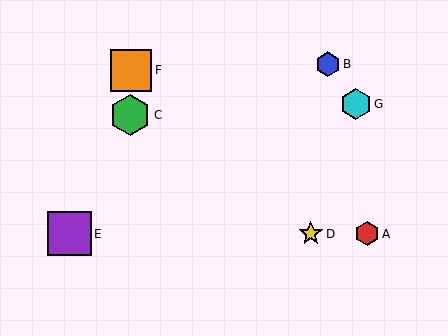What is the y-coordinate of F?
Object F is at y≈70.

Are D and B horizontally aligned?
No, D is at y≈234 and B is at y≈64.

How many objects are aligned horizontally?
3 objects (A, D, E) are aligned horizontally.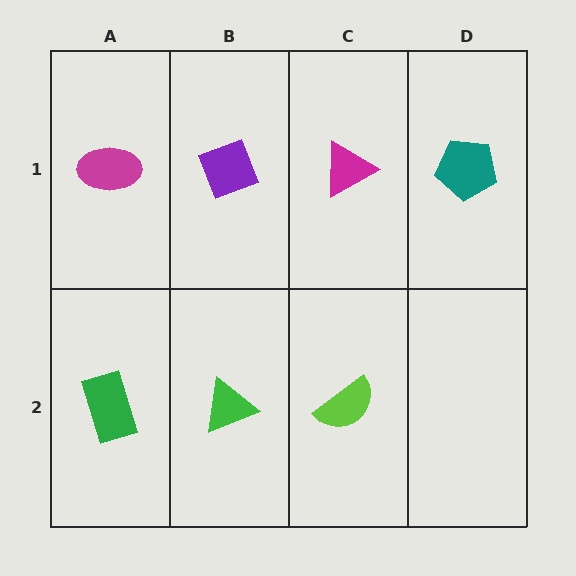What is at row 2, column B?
A green triangle.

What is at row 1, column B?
A purple diamond.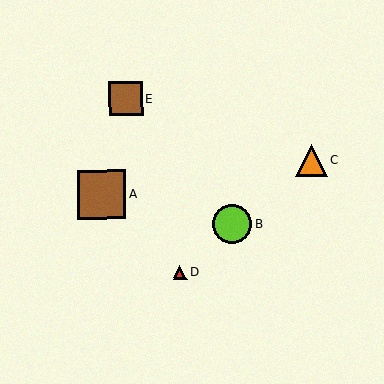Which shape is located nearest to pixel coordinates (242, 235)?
The lime circle (labeled B) at (233, 224) is nearest to that location.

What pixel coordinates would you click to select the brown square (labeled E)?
Click at (126, 99) to select the brown square E.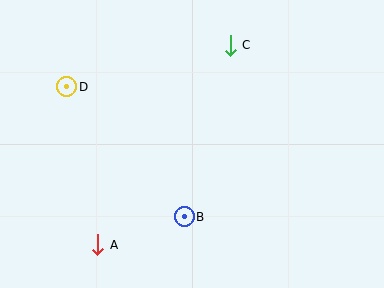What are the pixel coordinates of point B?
Point B is at (184, 217).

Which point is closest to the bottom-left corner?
Point A is closest to the bottom-left corner.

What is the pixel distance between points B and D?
The distance between B and D is 175 pixels.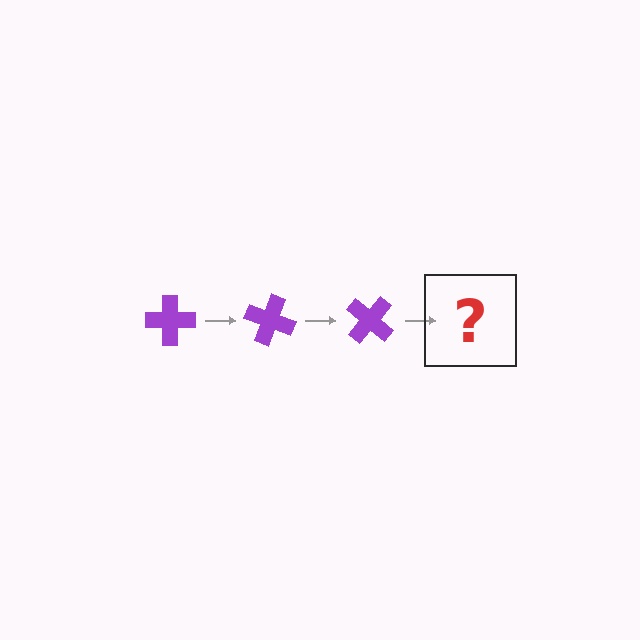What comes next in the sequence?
The next element should be a purple cross rotated 60 degrees.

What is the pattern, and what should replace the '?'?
The pattern is that the cross rotates 20 degrees each step. The '?' should be a purple cross rotated 60 degrees.